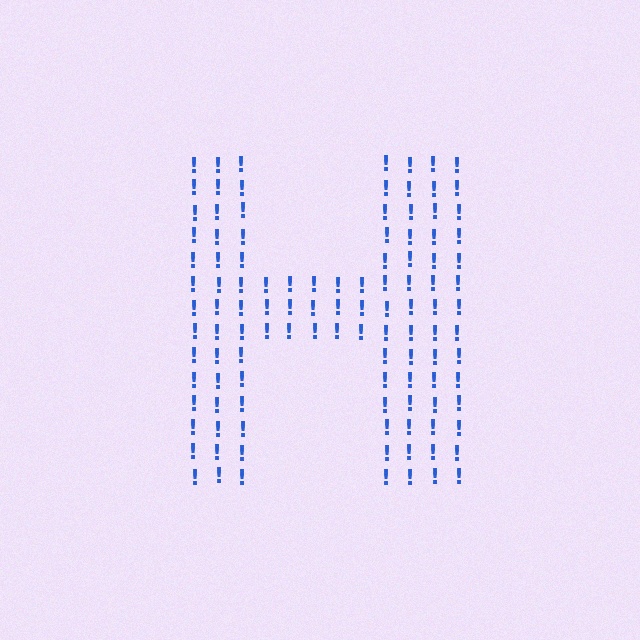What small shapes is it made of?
It is made of small exclamation marks.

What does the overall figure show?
The overall figure shows the letter H.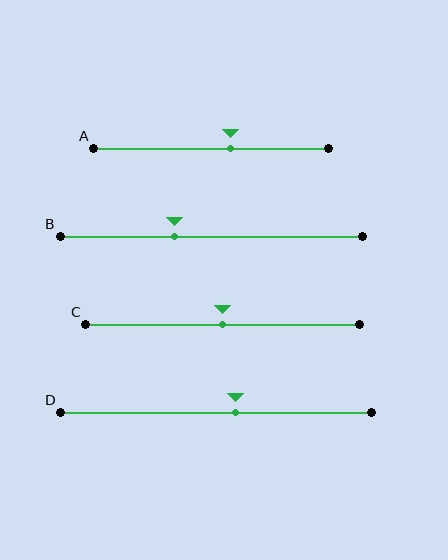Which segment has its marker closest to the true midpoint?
Segment C has its marker closest to the true midpoint.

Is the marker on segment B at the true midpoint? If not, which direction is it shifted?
No, the marker on segment B is shifted to the left by about 12% of the segment length.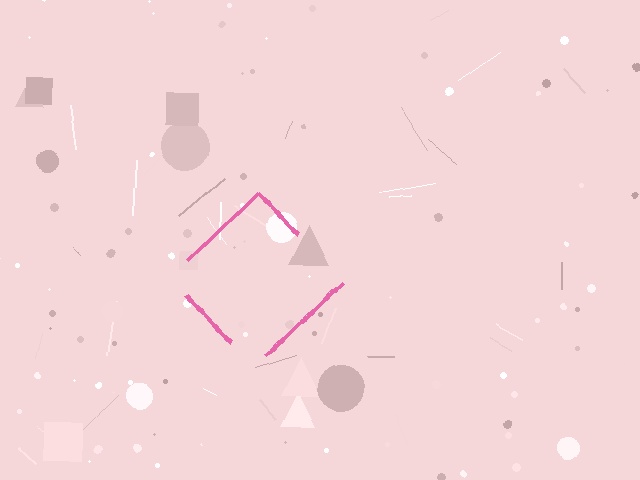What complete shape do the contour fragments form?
The contour fragments form a diamond.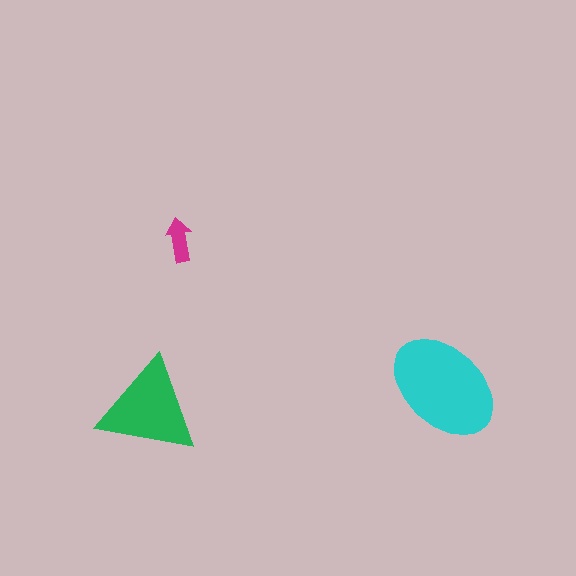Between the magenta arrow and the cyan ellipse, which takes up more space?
The cyan ellipse.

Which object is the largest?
The cyan ellipse.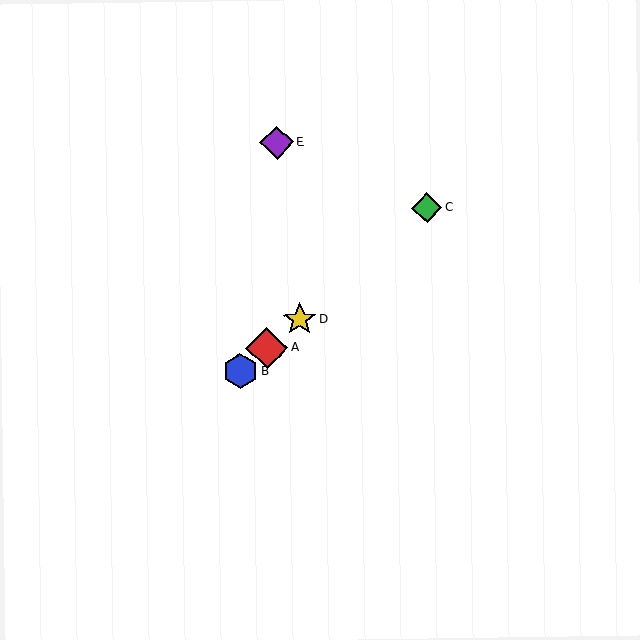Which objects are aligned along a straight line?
Objects A, B, C, D are aligned along a straight line.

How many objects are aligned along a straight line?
4 objects (A, B, C, D) are aligned along a straight line.